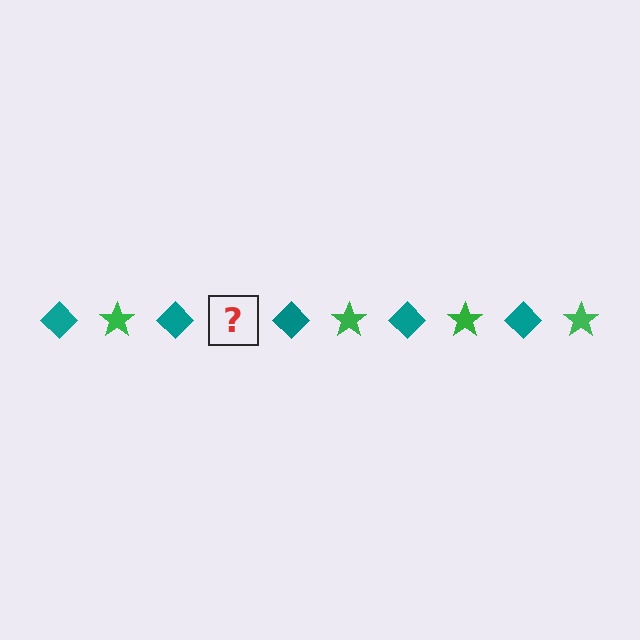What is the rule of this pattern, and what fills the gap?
The rule is that the pattern alternates between teal diamond and green star. The gap should be filled with a green star.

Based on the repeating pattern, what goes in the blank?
The blank should be a green star.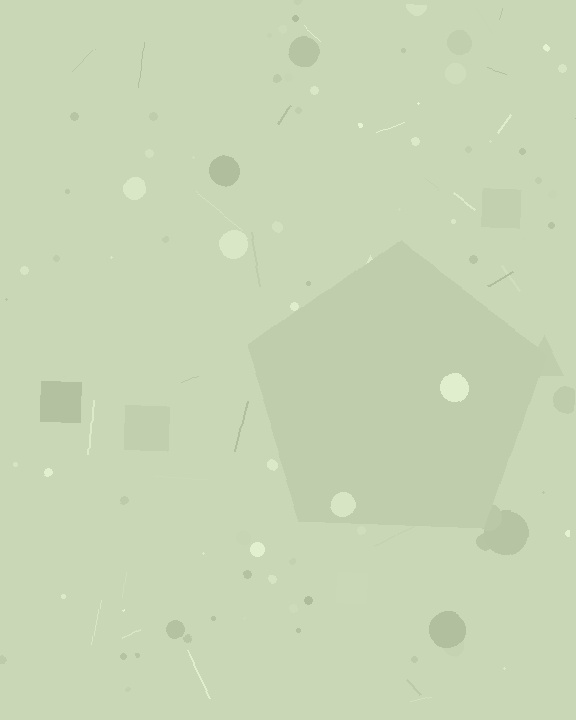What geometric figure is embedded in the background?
A pentagon is embedded in the background.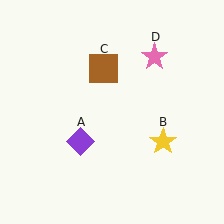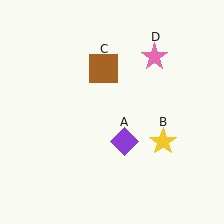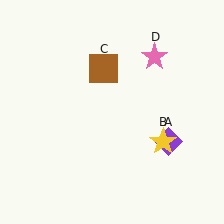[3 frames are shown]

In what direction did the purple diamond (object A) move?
The purple diamond (object A) moved right.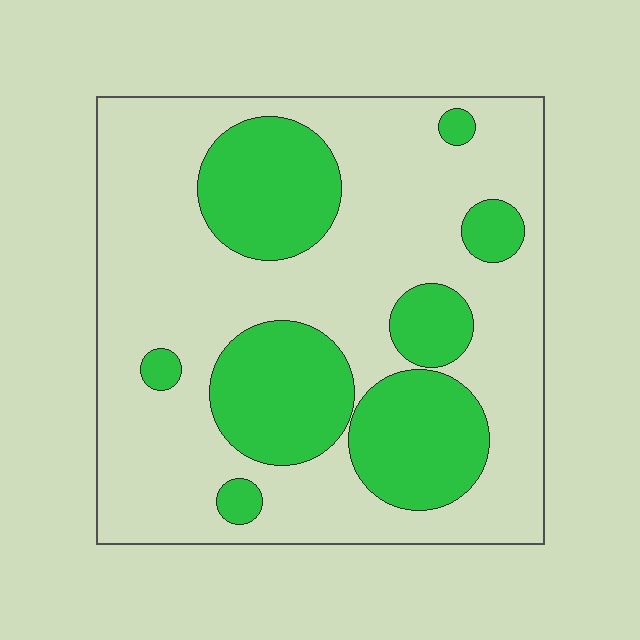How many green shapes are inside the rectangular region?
8.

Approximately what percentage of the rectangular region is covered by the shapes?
Approximately 30%.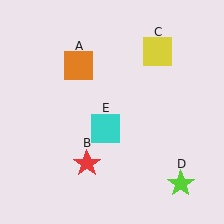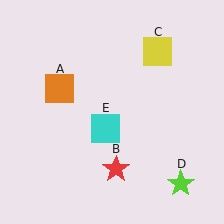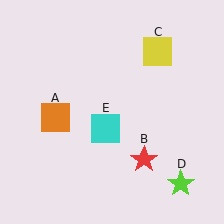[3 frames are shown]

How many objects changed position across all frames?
2 objects changed position: orange square (object A), red star (object B).